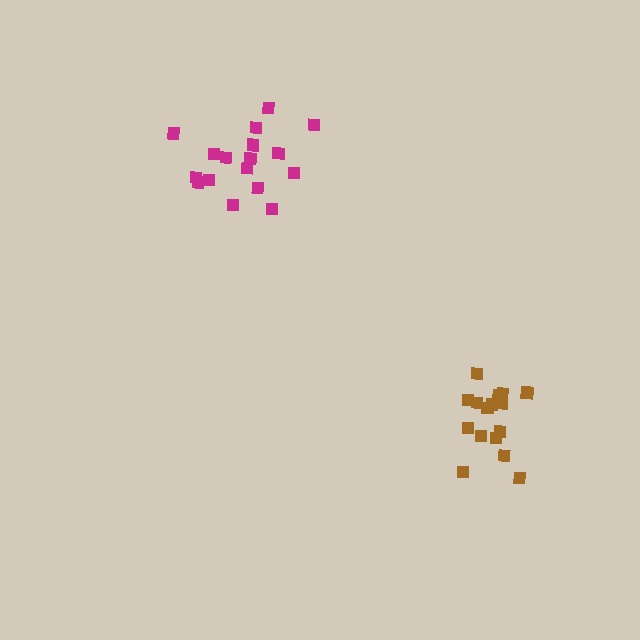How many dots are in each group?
Group 1: 16 dots, Group 2: 17 dots (33 total).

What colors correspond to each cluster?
The clusters are colored: brown, magenta.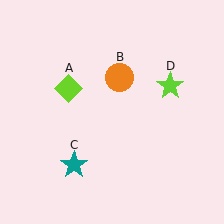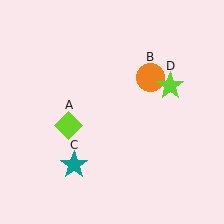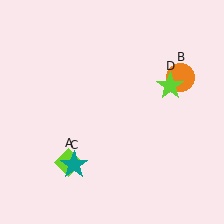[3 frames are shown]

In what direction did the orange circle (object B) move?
The orange circle (object B) moved right.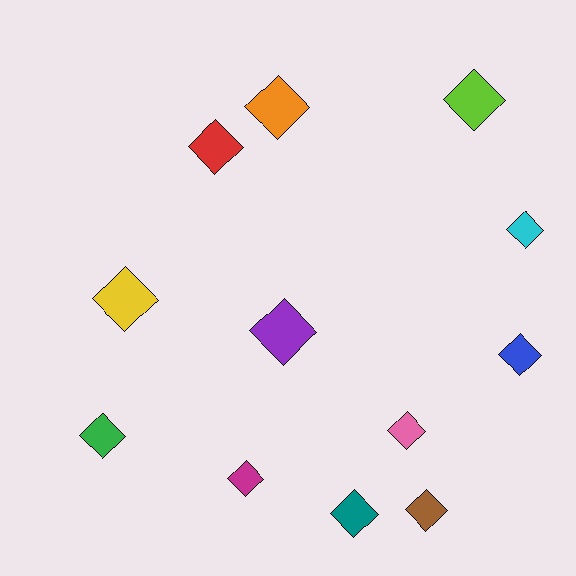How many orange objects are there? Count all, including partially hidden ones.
There is 1 orange object.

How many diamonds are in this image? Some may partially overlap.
There are 12 diamonds.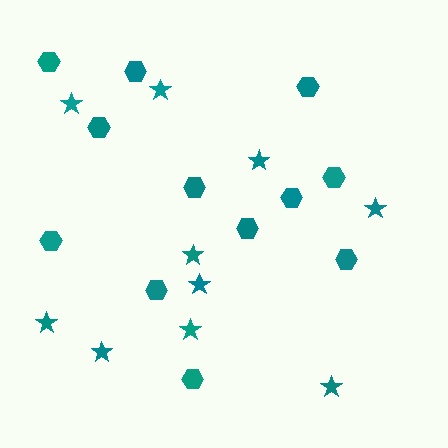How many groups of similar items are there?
There are 2 groups: one group of hexagons (12) and one group of stars (10).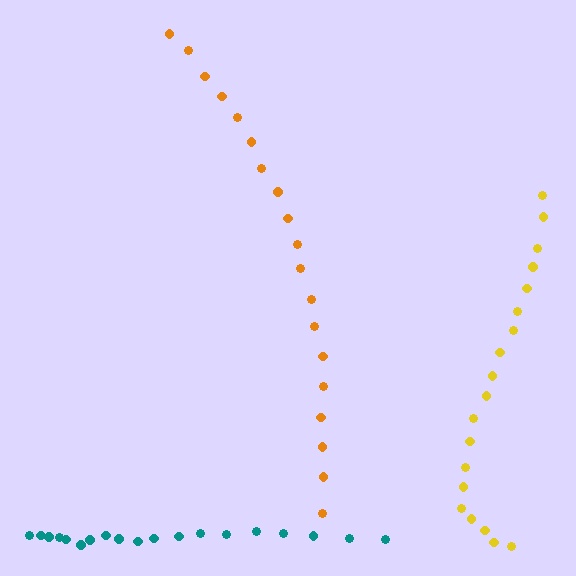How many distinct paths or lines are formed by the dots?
There are 3 distinct paths.